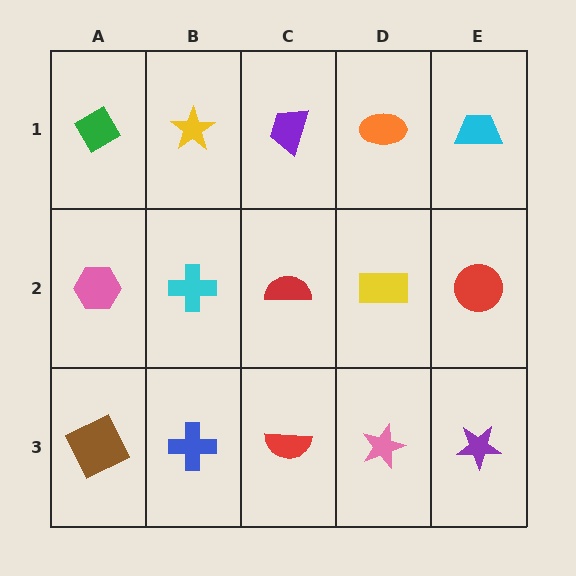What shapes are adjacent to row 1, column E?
A red circle (row 2, column E), an orange ellipse (row 1, column D).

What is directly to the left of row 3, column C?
A blue cross.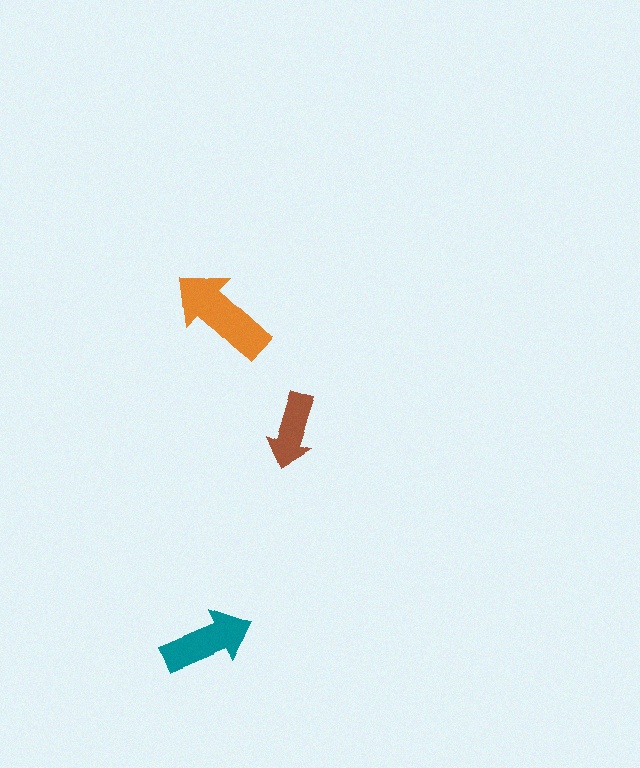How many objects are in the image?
There are 3 objects in the image.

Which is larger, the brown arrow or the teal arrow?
The teal one.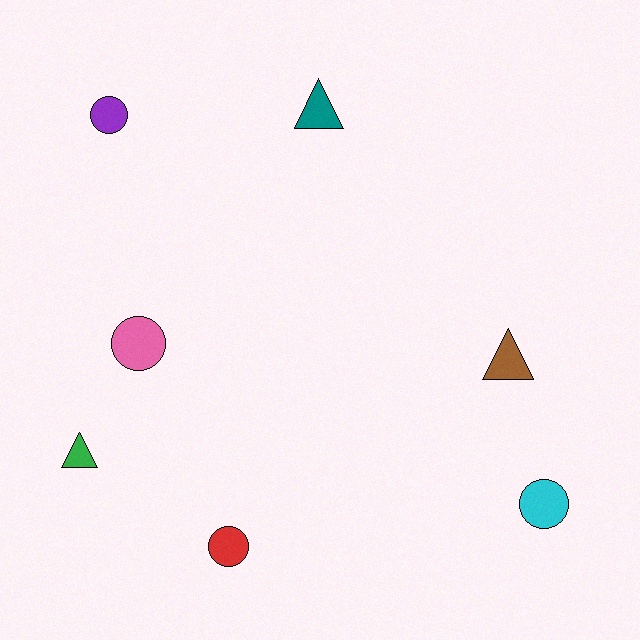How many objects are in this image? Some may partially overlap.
There are 7 objects.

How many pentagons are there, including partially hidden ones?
There are no pentagons.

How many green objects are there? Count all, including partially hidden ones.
There is 1 green object.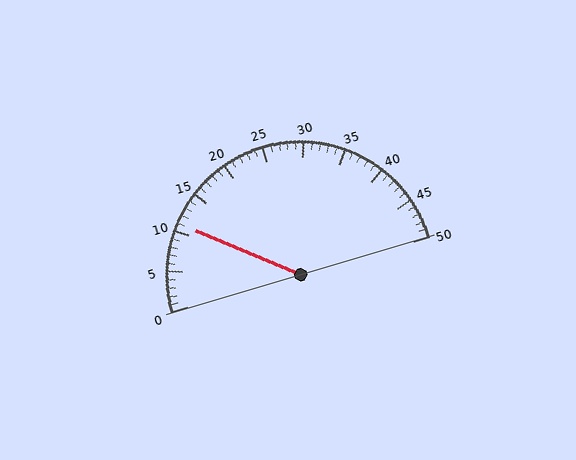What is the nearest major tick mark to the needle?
The nearest major tick mark is 10.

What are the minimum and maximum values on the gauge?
The gauge ranges from 0 to 50.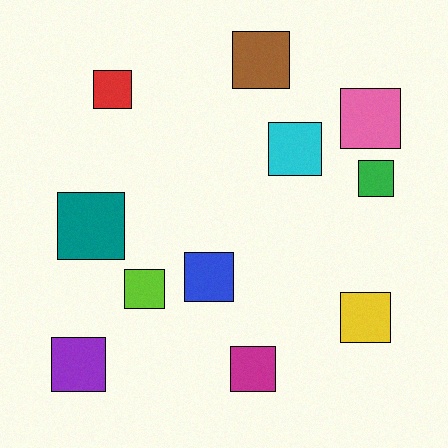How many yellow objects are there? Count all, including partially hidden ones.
There is 1 yellow object.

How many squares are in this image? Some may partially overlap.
There are 11 squares.